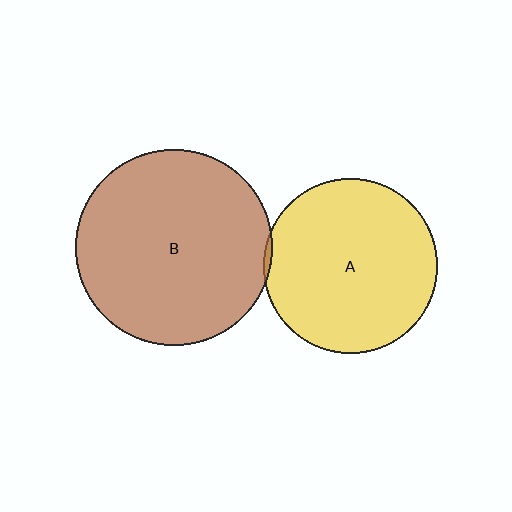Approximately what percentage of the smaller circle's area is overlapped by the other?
Approximately 5%.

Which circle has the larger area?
Circle B (brown).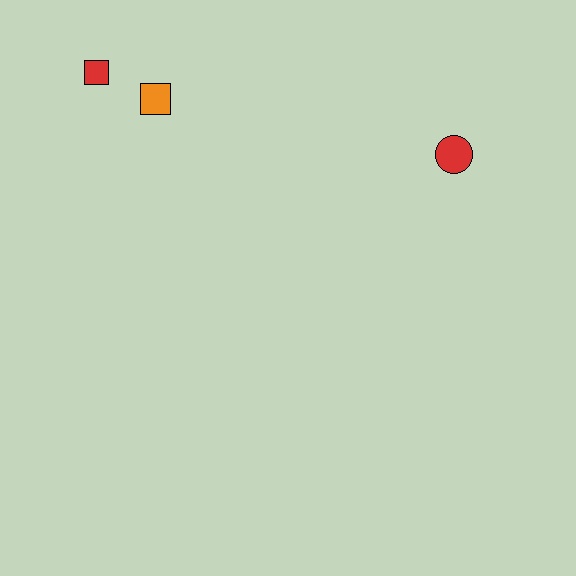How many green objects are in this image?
There are no green objects.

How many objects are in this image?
There are 3 objects.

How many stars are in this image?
There are no stars.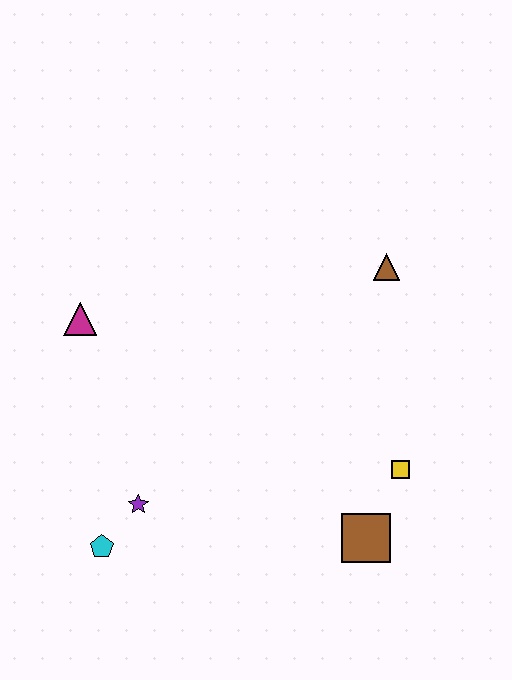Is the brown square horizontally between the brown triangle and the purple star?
Yes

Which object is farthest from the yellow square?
The magenta triangle is farthest from the yellow square.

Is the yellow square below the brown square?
No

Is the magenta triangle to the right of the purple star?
No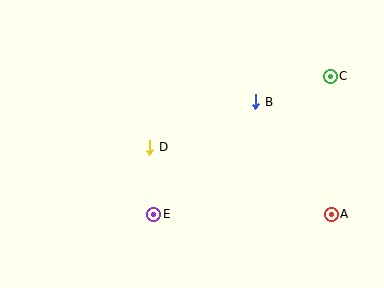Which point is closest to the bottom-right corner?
Point A is closest to the bottom-right corner.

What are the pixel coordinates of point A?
Point A is at (331, 214).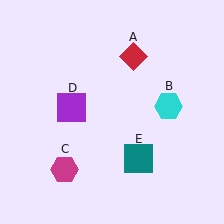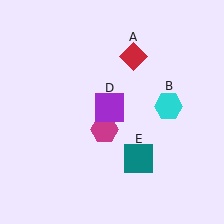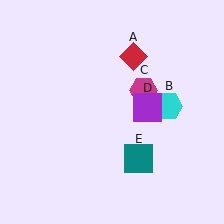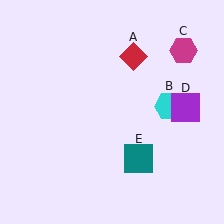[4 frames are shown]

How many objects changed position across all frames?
2 objects changed position: magenta hexagon (object C), purple square (object D).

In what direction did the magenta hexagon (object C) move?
The magenta hexagon (object C) moved up and to the right.